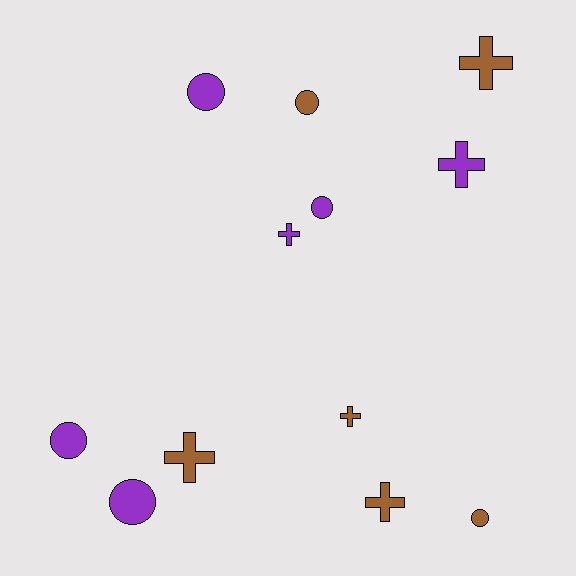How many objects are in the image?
There are 12 objects.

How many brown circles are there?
There are 2 brown circles.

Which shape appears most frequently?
Circle, with 6 objects.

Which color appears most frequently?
Purple, with 6 objects.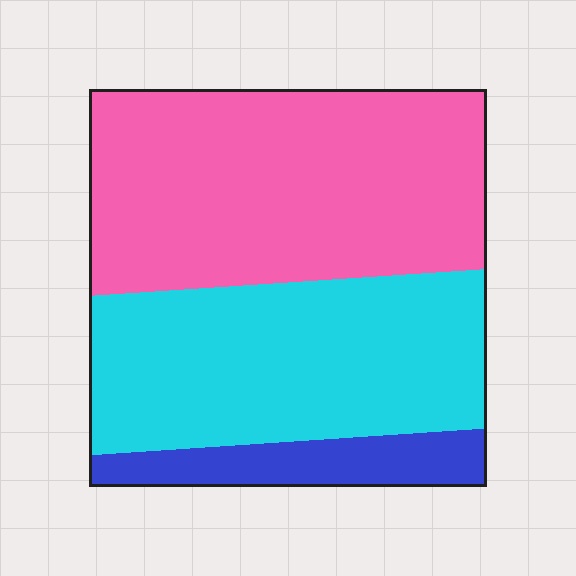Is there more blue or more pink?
Pink.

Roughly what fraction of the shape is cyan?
Cyan covers roughly 40% of the shape.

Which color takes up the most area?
Pink, at roughly 50%.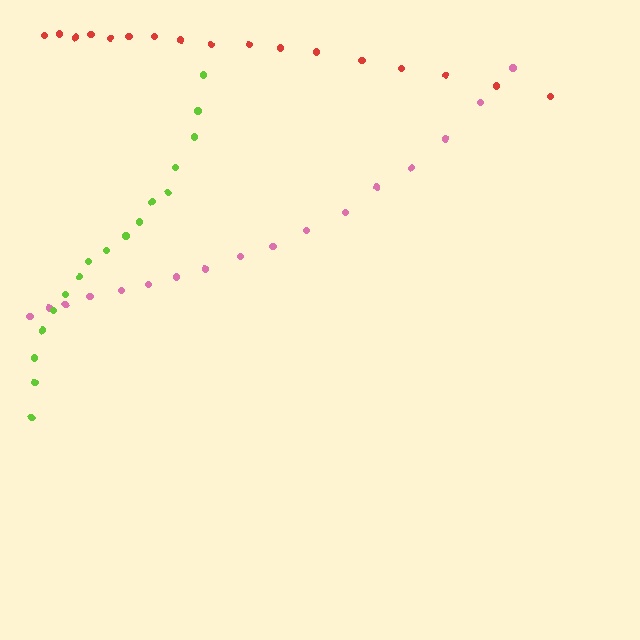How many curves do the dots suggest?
There are 3 distinct paths.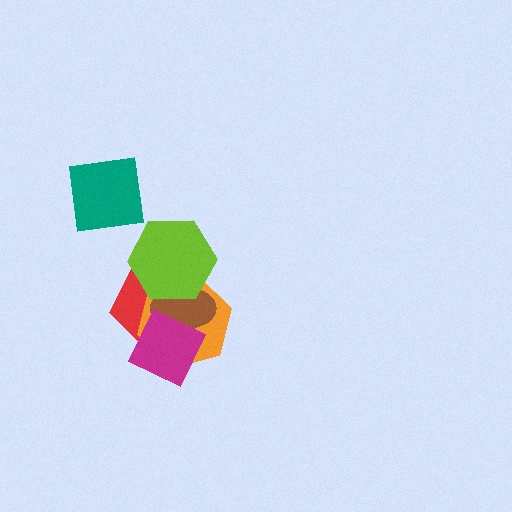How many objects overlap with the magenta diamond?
3 objects overlap with the magenta diamond.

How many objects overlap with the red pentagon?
4 objects overlap with the red pentagon.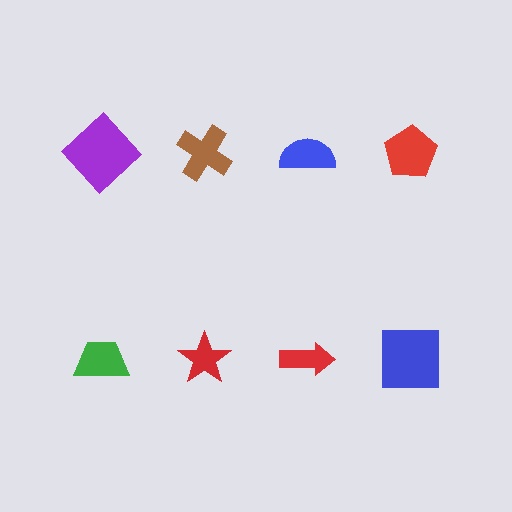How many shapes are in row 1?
4 shapes.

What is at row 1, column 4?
A red pentagon.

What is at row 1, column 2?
A brown cross.